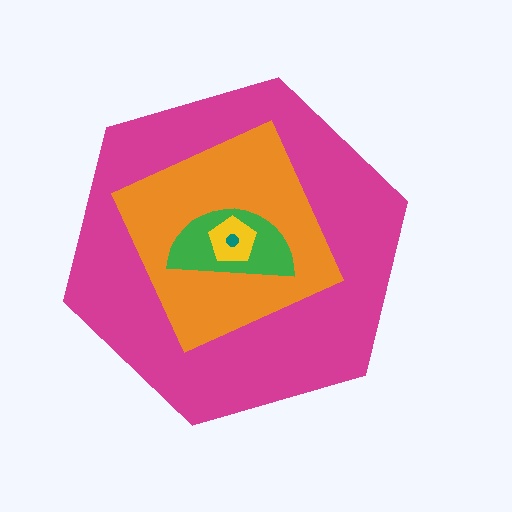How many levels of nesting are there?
5.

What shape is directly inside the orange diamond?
The green semicircle.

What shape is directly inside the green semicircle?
The yellow pentagon.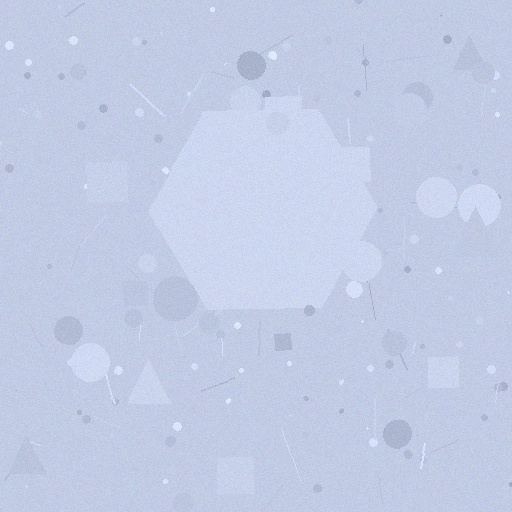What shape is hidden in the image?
A hexagon is hidden in the image.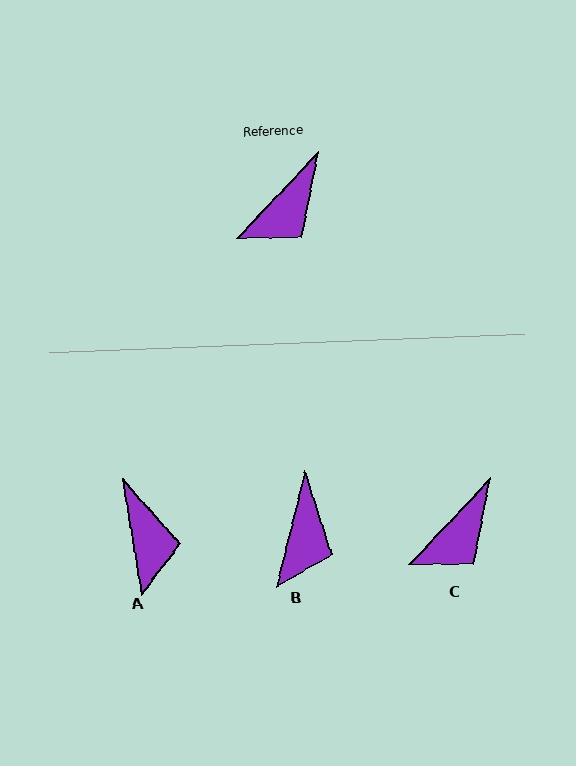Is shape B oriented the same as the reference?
No, it is off by about 29 degrees.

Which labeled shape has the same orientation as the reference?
C.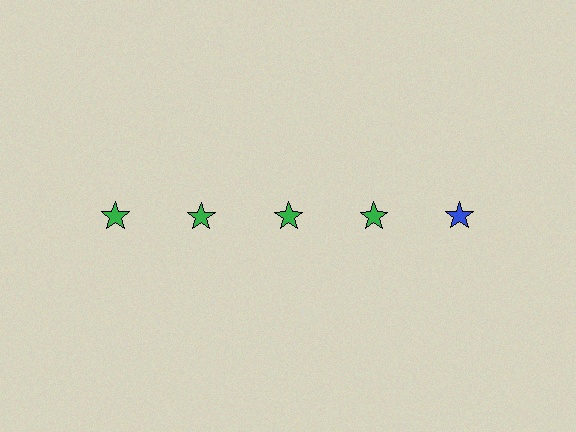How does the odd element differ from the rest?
It has a different color: blue instead of green.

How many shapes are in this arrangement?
There are 5 shapes arranged in a grid pattern.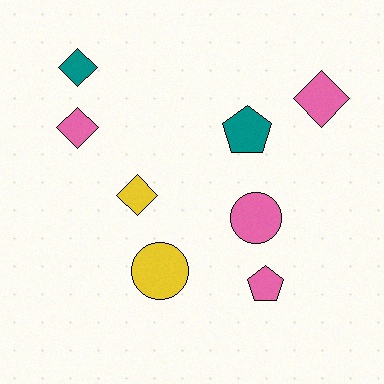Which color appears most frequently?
Pink, with 4 objects.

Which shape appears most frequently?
Diamond, with 4 objects.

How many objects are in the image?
There are 8 objects.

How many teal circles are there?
There are no teal circles.